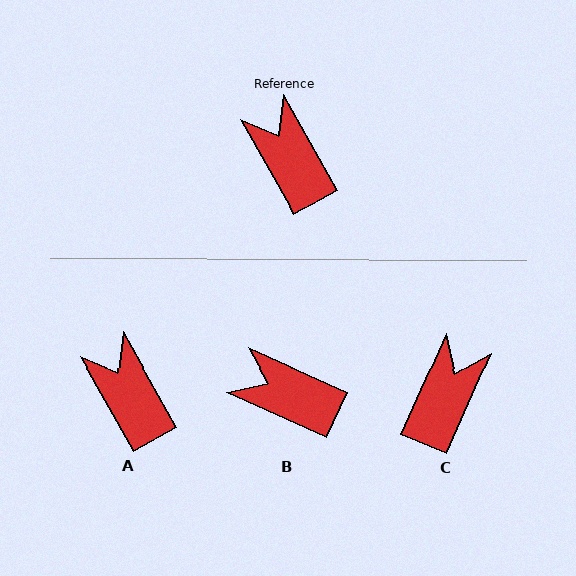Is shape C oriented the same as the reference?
No, it is off by about 53 degrees.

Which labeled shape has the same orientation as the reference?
A.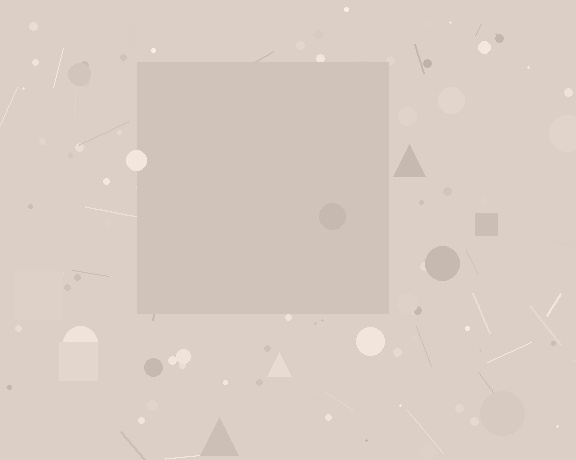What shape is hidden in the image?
A square is hidden in the image.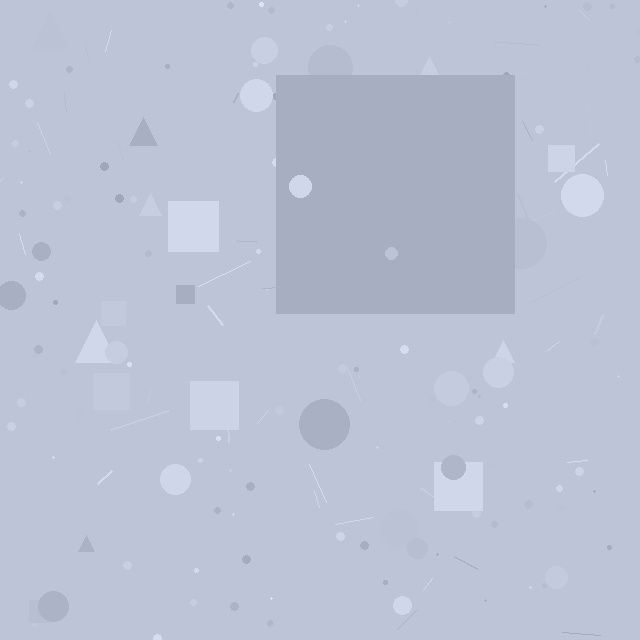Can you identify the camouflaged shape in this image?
The camouflaged shape is a square.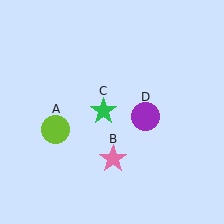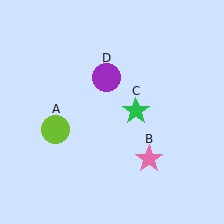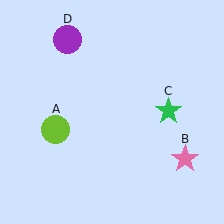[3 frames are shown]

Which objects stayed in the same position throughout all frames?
Lime circle (object A) remained stationary.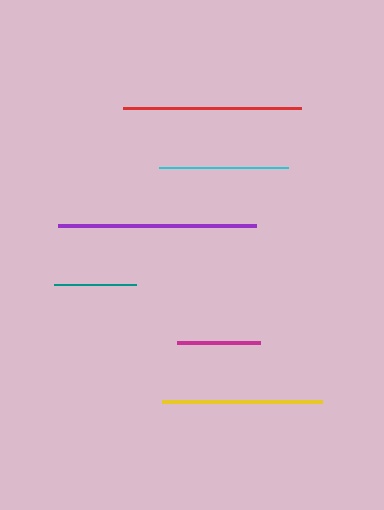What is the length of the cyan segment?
The cyan segment is approximately 129 pixels long.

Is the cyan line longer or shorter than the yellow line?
The yellow line is longer than the cyan line.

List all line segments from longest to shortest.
From longest to shortest: purple, red, yellow, cyan, magenta, teal.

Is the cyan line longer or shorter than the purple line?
The purple line is longer than the cyan line.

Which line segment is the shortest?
The teal line is the shortest at approximately 82 pixels.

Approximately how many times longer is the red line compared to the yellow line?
The red line is approximately 1.1 times the length of the yellow line.